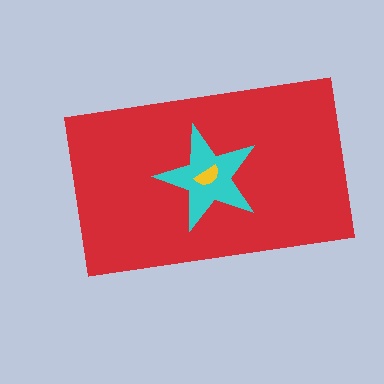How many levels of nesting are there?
3.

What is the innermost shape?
The yellow semicircle.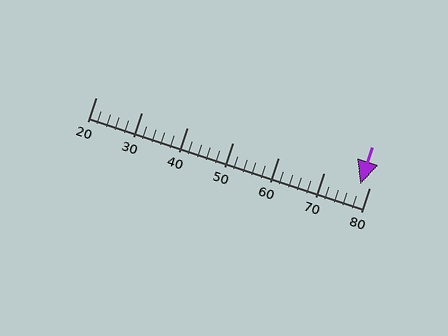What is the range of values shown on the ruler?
The ruler shows values from 20 to 80.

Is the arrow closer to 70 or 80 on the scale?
The arrow is closer to 80.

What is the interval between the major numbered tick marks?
The major tick marks are spaced 10 units apart.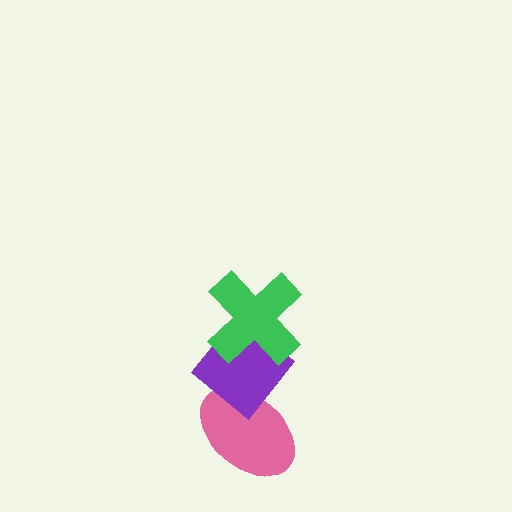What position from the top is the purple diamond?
The purple diamond is 2nd from the top.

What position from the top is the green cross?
The green cross is 1st from the top.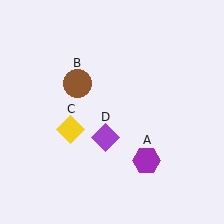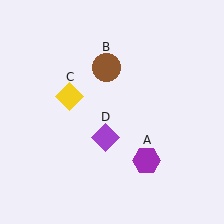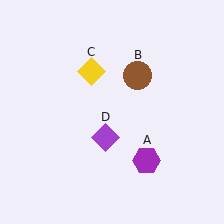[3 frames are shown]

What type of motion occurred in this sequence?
The brown circle (object B), yellow diamond (object C) rotated clockwise around the center of the scene.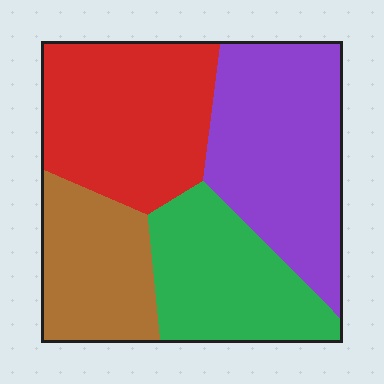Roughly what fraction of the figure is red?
Red takes up between a quarter and a half of the figure.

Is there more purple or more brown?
Purple.